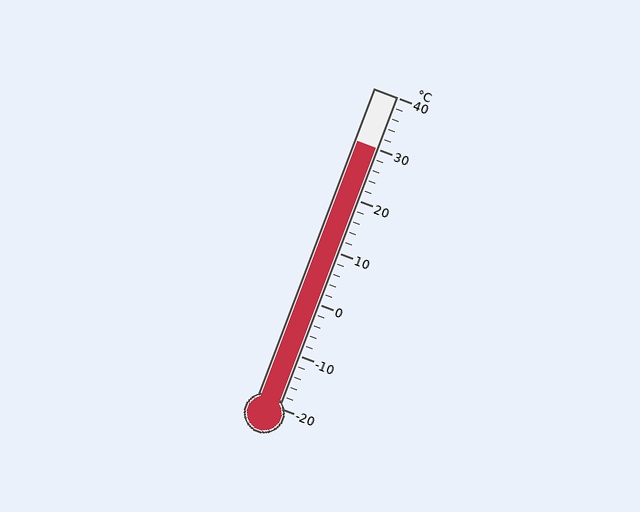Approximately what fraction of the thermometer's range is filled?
The thermometer is filled to approximately 85% of its range.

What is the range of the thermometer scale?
The thermometer scale ranges from -20°C to 40°C.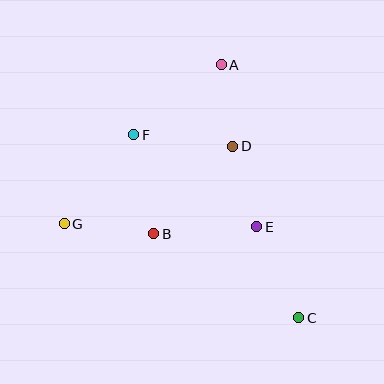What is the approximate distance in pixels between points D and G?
The distance between D and G is approximately 186 pixels.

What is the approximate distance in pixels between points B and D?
The distance between B and D is approximately 118 pixels.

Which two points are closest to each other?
Points A and D are closest to each other.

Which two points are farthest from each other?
Points A and C are farthest from each other.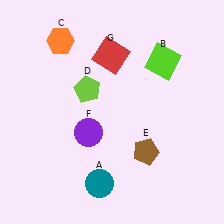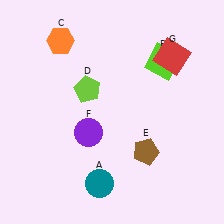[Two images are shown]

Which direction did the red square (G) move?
The red square (G) moved right.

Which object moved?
The red square (G) moved right.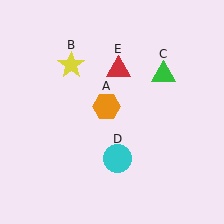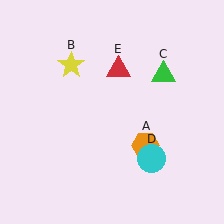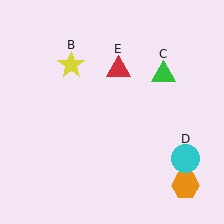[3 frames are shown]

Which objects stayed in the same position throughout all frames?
Yellow star (object B) and green triangle (object C) and red triangle (object E) remained stationary.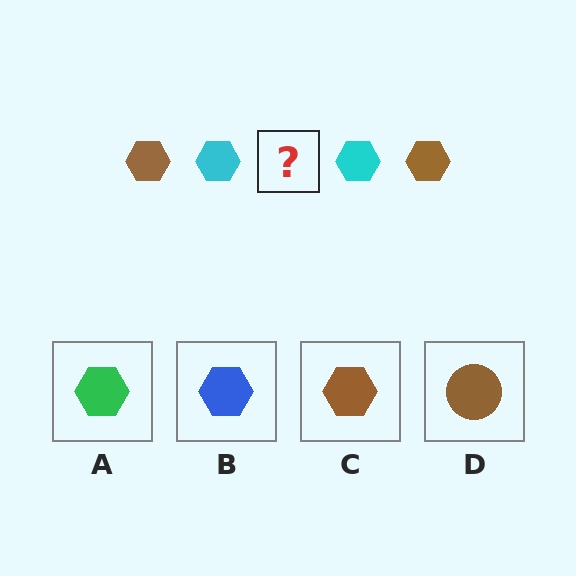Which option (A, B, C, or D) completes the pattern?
C.